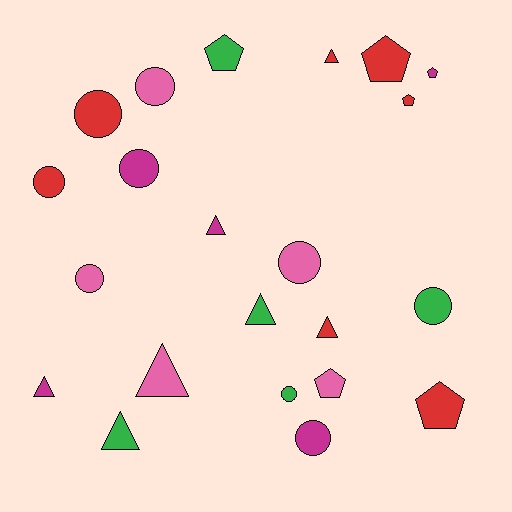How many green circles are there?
There are 2 green circles.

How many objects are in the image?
There are 22 objects.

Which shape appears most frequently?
Circle, with 9 objects.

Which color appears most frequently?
Red, with 7 objects.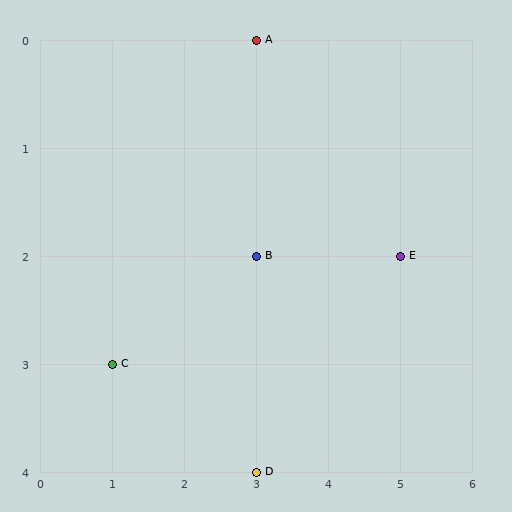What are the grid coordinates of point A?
Point A is at grid coordinates (3, 0).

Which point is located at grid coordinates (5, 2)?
Point E is at (5, 2).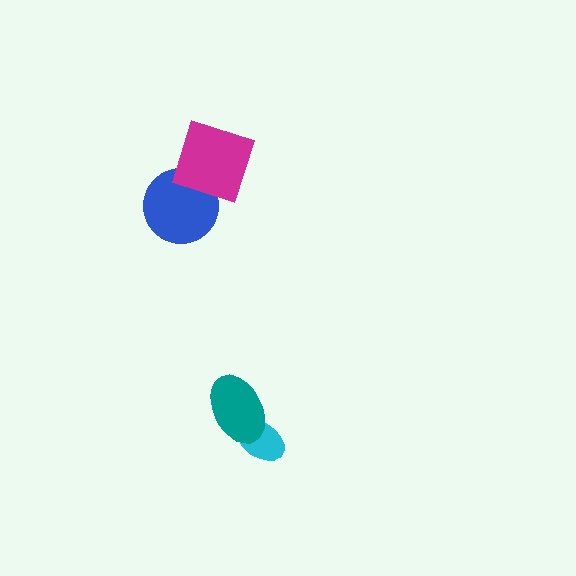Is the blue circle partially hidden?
Yes, it is partially covered by another shape.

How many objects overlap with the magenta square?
1 object overlaps with the magenta square.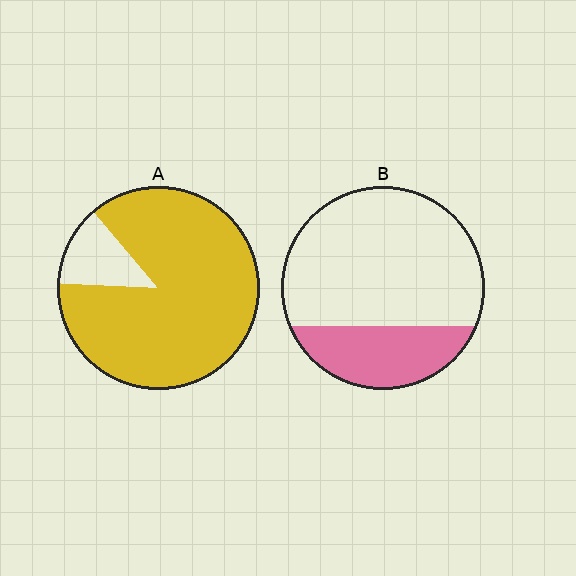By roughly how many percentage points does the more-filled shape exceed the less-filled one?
By roughly 60 percentage points (A over B).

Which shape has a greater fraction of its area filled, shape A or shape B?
Shape A.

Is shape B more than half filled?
No.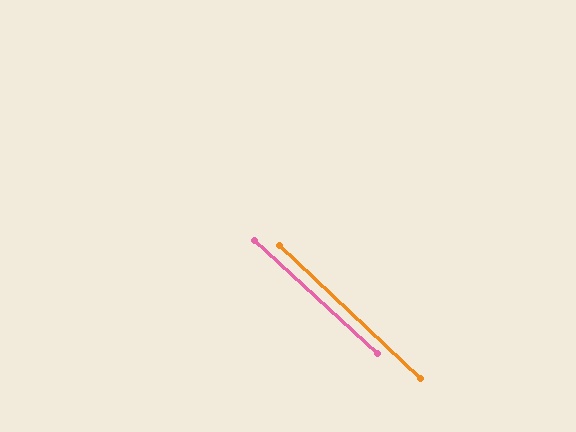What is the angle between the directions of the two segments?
Approximately 0 degrees.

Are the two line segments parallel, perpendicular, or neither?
Parallel — their directions differ by only 0.4°.